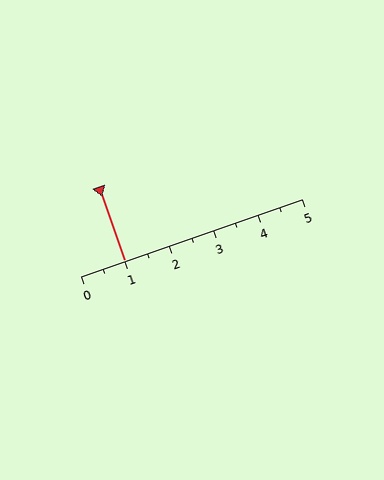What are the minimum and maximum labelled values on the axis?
The axis runs from 0 to 5.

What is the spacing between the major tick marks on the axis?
The major ticks are spaced 1 apart.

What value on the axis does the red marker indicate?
The marker indicates approximately 1.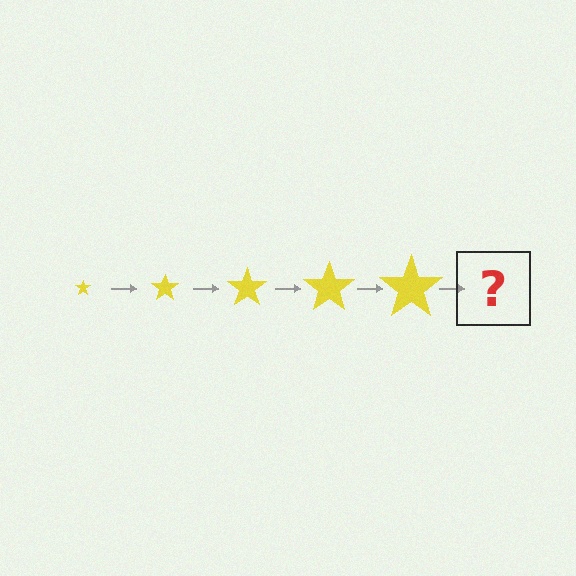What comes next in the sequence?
The next element should be a yellow star, larger than the previous one.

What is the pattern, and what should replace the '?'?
The pattern is that the star gets progressively larger each step. The '?' should be a yellow star, larger than the previous one.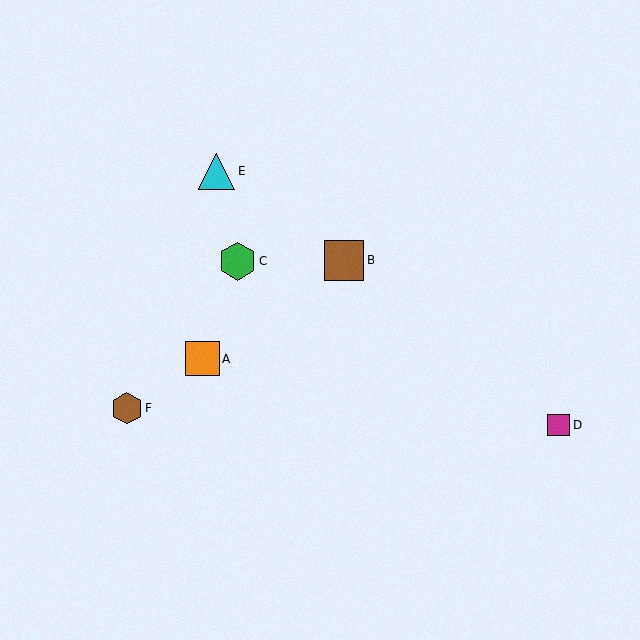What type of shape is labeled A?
Shape A is an orange square.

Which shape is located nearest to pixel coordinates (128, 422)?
The brown hexagon (labeled F) at (126, 408) is nearest to that location.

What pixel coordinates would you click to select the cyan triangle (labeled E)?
Click at (217, 171) to select the cyan triangle E.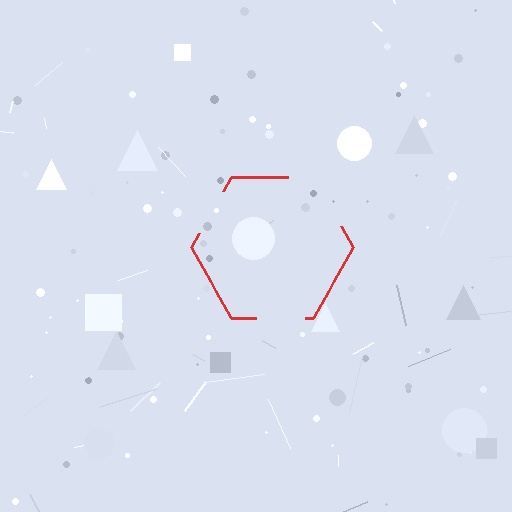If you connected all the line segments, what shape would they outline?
They would outline a hexagon.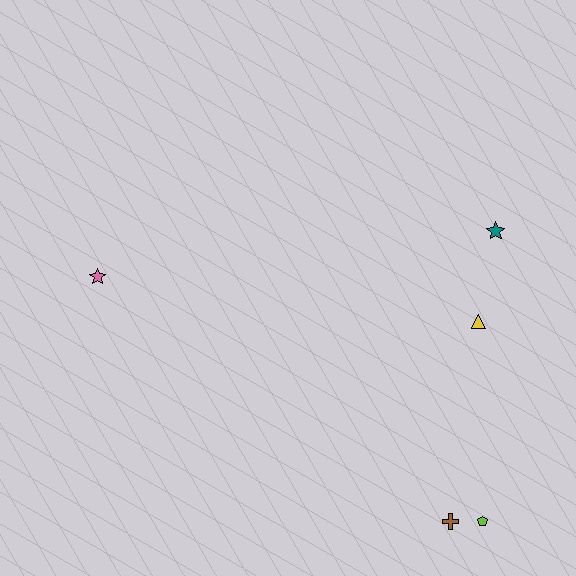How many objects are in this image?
There are 5 objects.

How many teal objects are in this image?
There is 1 teal object.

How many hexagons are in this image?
There are no hexagons.